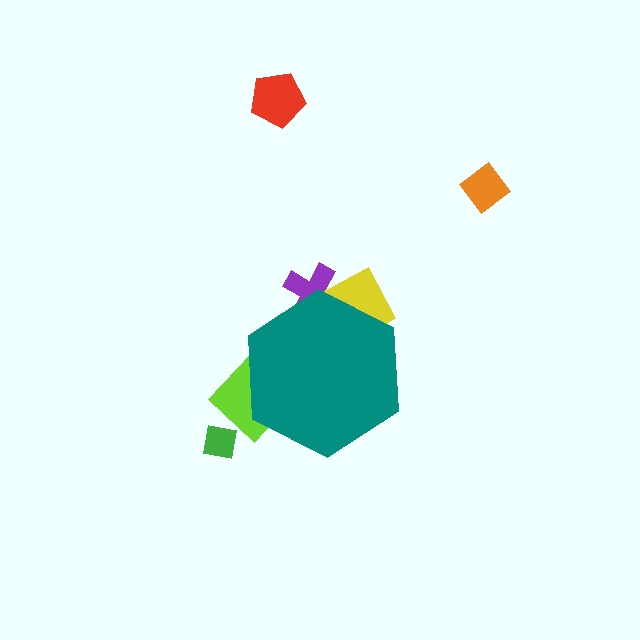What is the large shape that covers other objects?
A teal hexagon.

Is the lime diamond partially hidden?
Yes, the lime diamond is partially hidden behind the teal hexagon.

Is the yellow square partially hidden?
Yes, the yellow square is partially hidden behind the teal hexagon.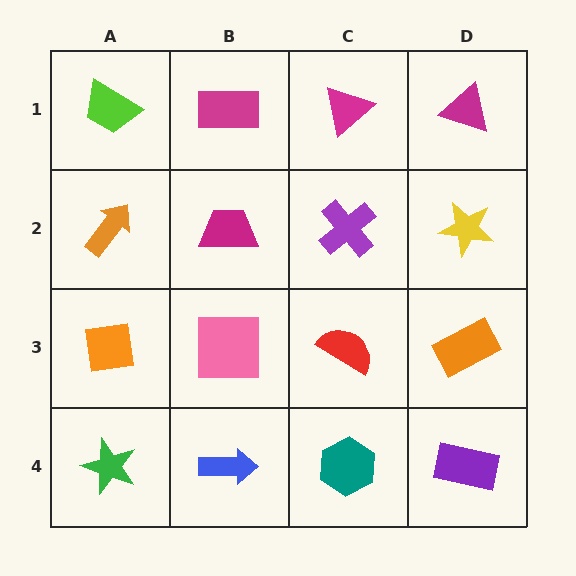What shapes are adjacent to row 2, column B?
A magenta rectangle (row 1, column B), a pink square (row 3, column B), an orange arrow (row 2, column A), a purple cross (row 2, column C).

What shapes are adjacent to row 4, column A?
An orange square (row 3, column A), a blue arrow (row 4, column B).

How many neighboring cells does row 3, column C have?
4.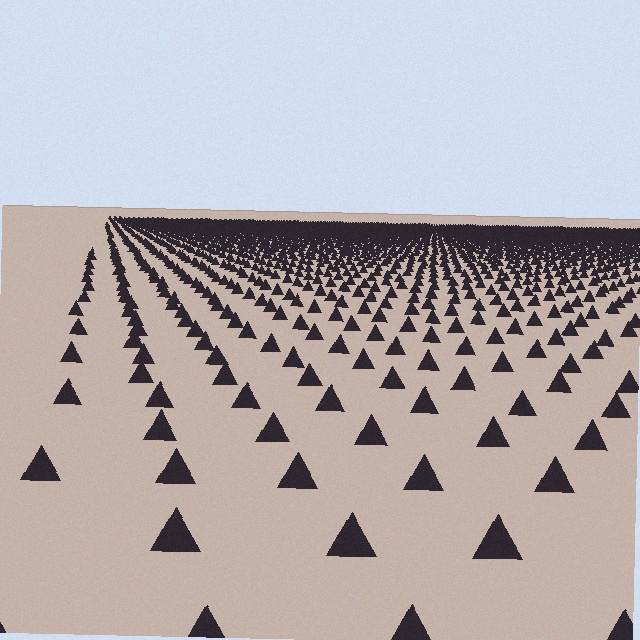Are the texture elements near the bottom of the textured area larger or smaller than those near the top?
Larger. Near the bottom, elements are closer to the viewer and appear at a bigger on-screen size.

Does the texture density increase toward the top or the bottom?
Density increases toward the top.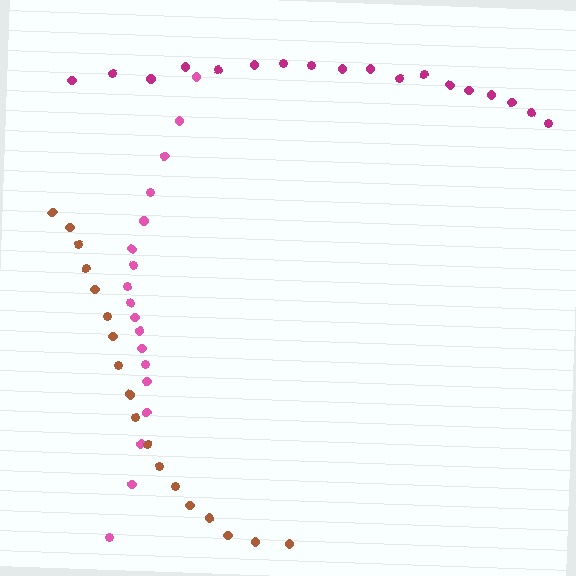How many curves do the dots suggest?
There are 3 distinct paths.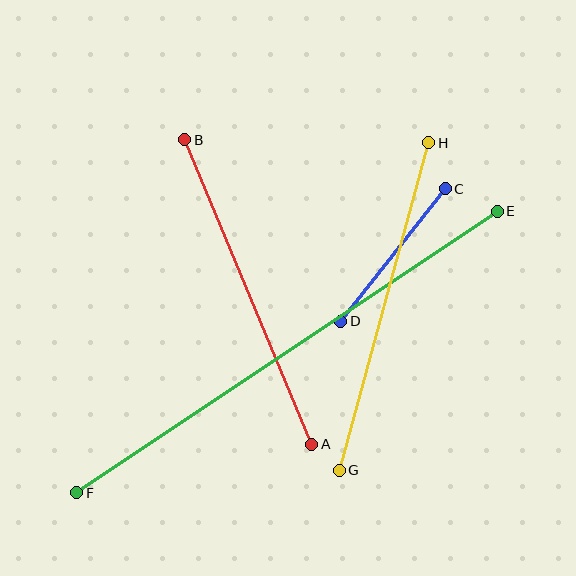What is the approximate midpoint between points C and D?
The midpoint is at approximately (393, 255) pixels.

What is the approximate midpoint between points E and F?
The midpoint is at approximately (287, 352) pixels.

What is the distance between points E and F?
The distance is approximately 506 pixels.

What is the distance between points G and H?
The distance is approximately 339 pixels.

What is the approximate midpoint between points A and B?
The midpoint is at approximately (248, 292) pixels.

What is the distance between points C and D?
The distance is approximately 168 pixels.